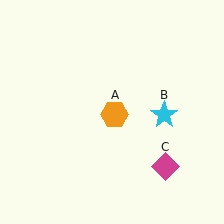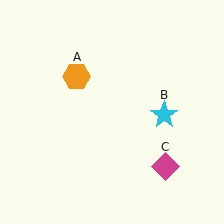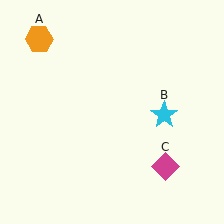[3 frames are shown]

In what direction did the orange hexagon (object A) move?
The orange hexagon (object A) moved up and to the left.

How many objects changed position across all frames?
1 object changed position: orange hexagon (object A).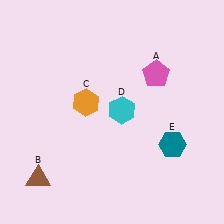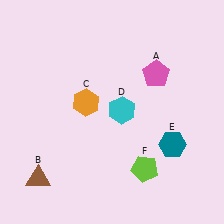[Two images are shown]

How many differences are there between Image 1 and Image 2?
There is 1 difference between the two images.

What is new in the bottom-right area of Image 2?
A lime pentagon (F) was added in the bottom-right area of Image 2.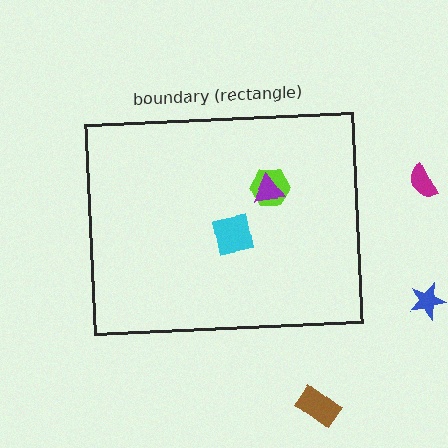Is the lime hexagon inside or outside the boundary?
Inside.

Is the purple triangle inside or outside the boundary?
Inside.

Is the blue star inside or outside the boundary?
Outside.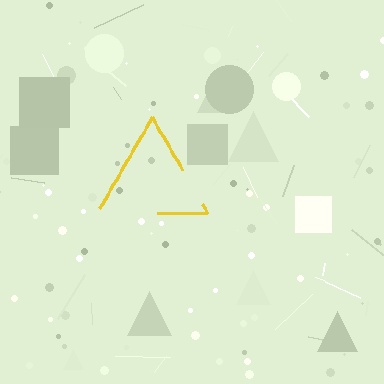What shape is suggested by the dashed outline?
The dashed outline suggests a triangle.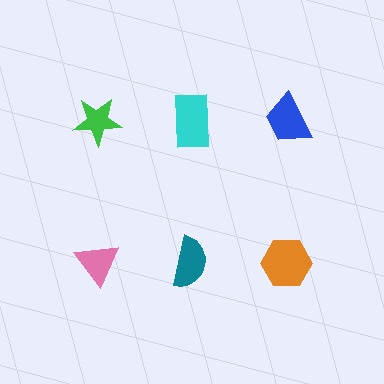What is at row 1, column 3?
A blue trapezoid.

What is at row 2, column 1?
A pink triangle.